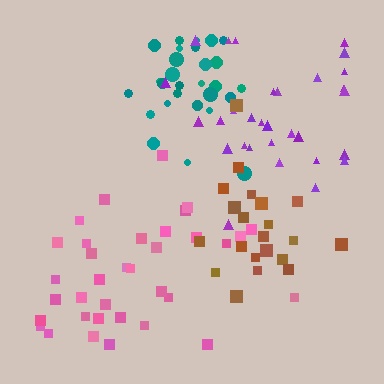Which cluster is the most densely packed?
Teal.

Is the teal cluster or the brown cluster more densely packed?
Teal.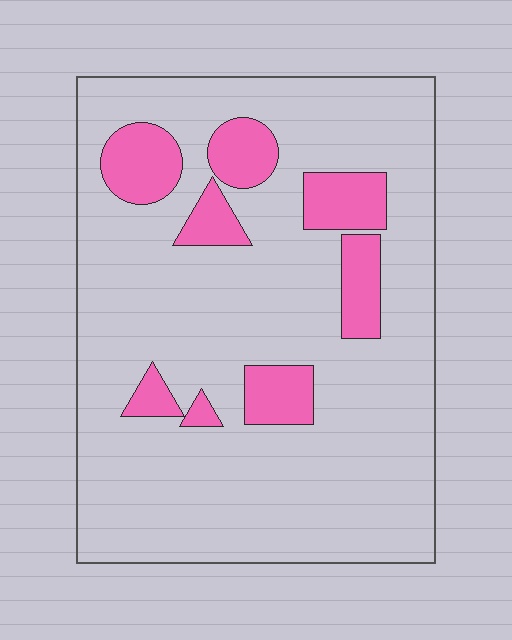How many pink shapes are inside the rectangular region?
8.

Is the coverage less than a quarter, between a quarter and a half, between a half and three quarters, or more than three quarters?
Less than a quarter.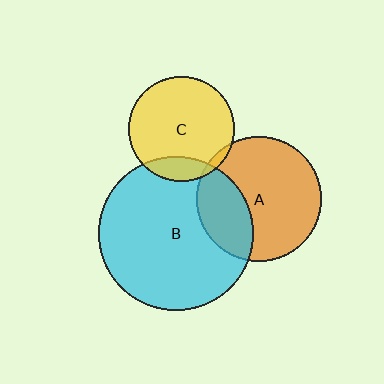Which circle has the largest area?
Circle B (cyan).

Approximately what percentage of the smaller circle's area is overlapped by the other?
Approximately 30%.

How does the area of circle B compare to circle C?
Approximately 2.2 times.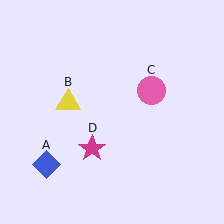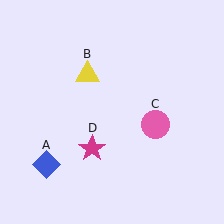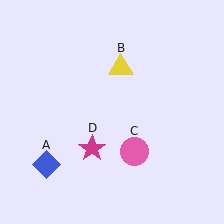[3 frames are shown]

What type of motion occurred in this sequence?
The yellow triangle (object B), pink circle (object C) rotated clockwise around the center of the scene.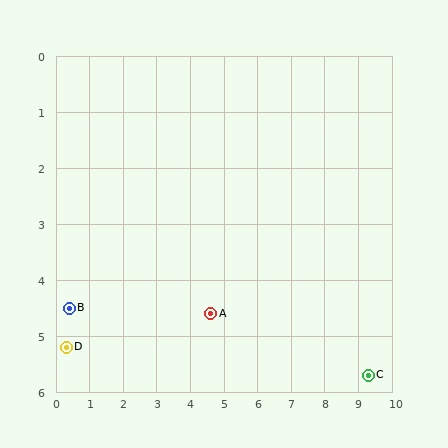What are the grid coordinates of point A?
Point A is at approximately (4.6, 4.6).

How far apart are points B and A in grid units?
Points B and A are about 4.2 grid units apart.